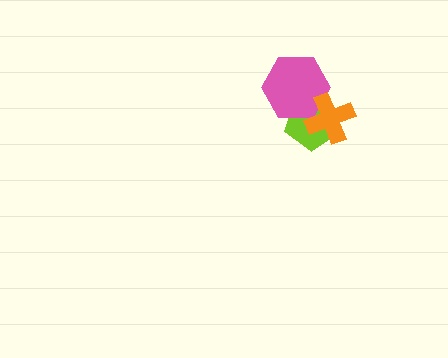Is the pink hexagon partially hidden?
Yes, it is partially covered by another shape.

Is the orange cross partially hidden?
No, no other shape covers it.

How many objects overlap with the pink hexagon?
2 objects overlap with the pink hexagon.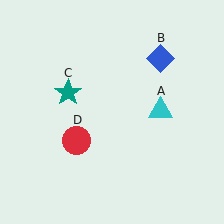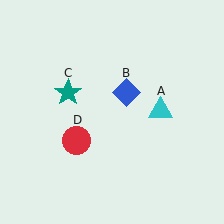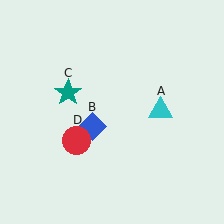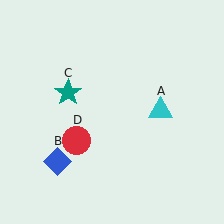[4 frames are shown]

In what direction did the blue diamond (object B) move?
The blue diamond (object B) moved down and to the left.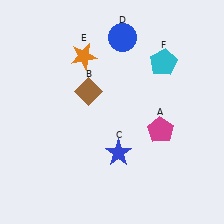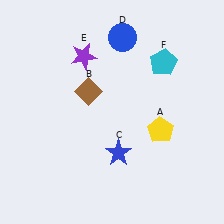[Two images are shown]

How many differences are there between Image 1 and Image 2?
There are 2 differences between the two images.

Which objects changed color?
A changed from magenta to yellow. E changed from orange to purple.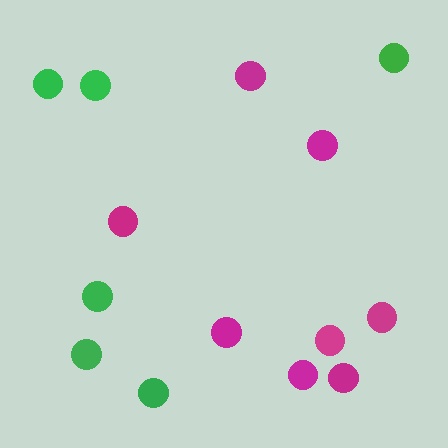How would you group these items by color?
There are 2 groups: one group of magenta circles (8) and one group of green circles (6).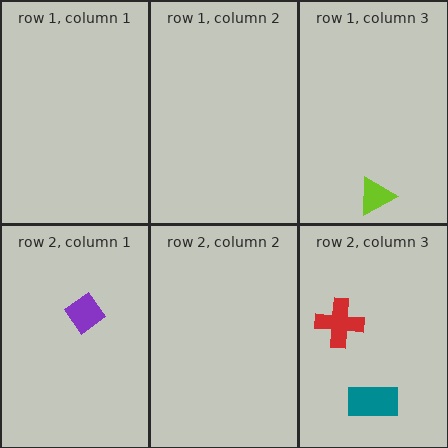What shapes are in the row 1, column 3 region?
The lime triangle.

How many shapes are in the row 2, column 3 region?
2.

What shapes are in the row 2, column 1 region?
The purple diamond.